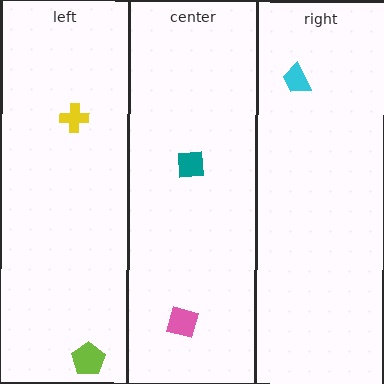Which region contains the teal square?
The center region.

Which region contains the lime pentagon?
The left region.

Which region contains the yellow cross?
The left region.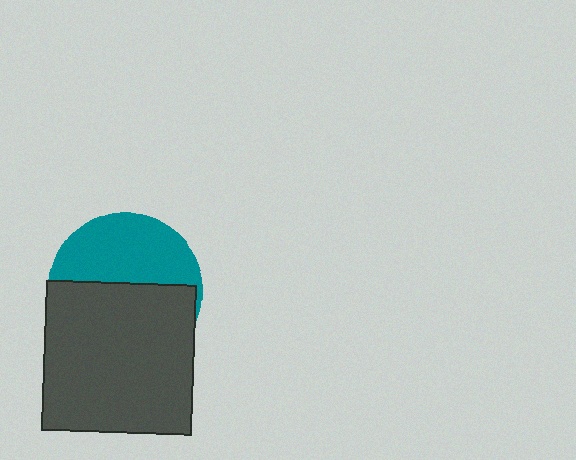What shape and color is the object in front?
The object in front is a dark gray square.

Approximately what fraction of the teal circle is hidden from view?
Roughly 56% of the teal circle is hidden behind the dark gray square.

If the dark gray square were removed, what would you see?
You would see the complete teal circle.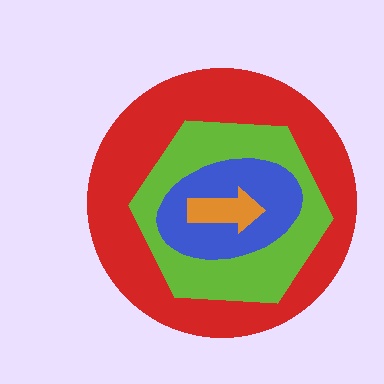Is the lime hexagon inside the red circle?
Yes.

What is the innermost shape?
The orange arrow.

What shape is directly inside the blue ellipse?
The orange arrow.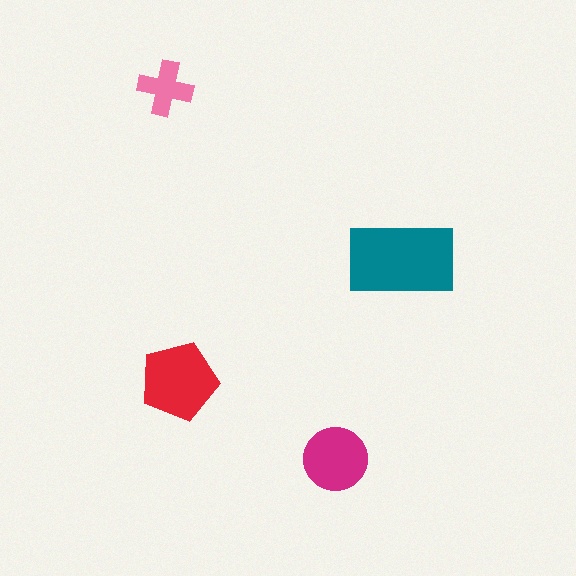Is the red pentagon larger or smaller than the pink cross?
Larger.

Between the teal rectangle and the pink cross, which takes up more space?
The teal rectangle.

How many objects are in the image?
There are 4 objects in the image.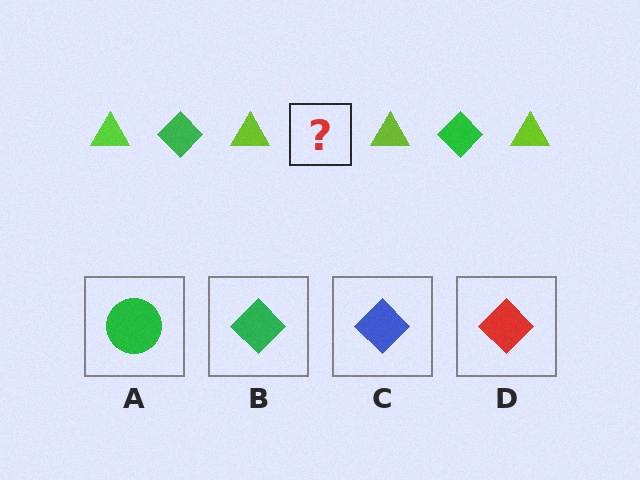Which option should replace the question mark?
Option B.